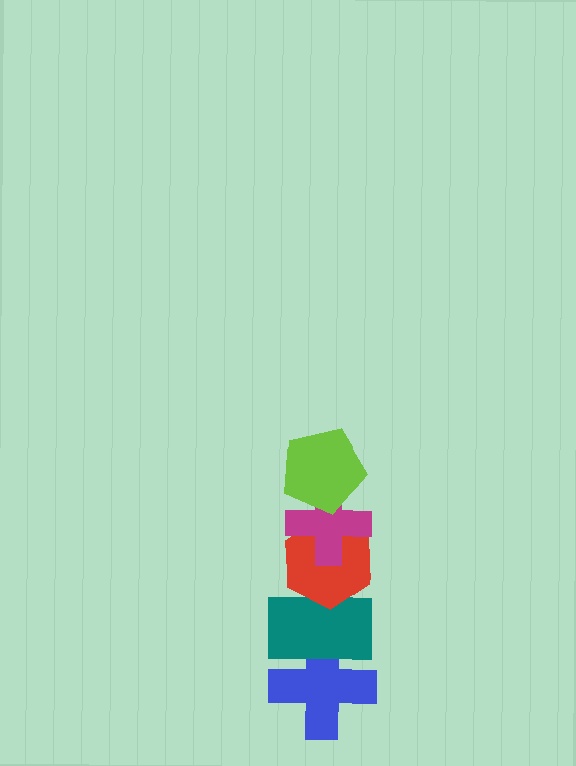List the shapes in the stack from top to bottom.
From top to bottom: the lime pentagon, the magenta cross, the red hexagon, the teal rectangle, the blue cross.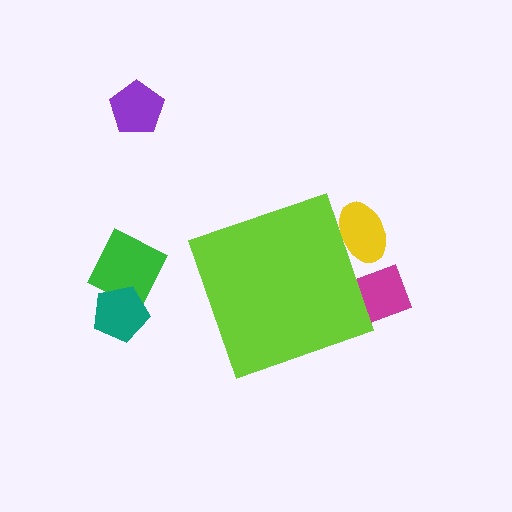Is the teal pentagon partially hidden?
No, the teal pentagon is fully visible.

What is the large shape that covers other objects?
A lime diamond.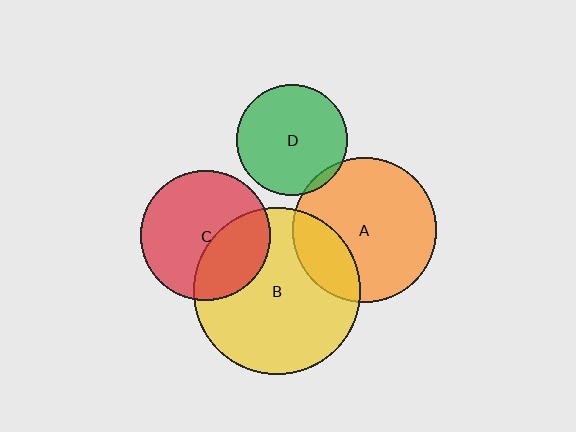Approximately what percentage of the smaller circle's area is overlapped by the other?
Approximately 25%.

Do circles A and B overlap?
Yes.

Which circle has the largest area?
Circle B (yellow).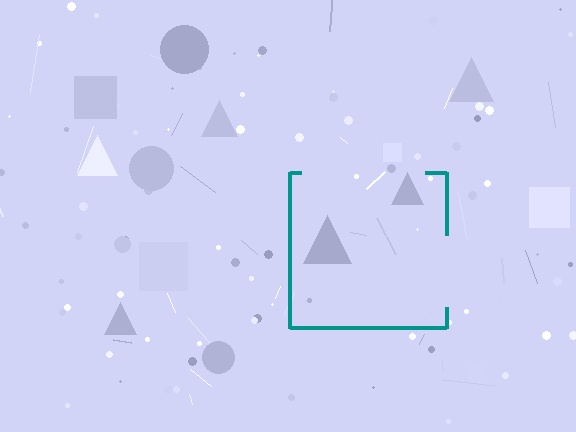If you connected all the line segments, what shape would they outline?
They would outline a square.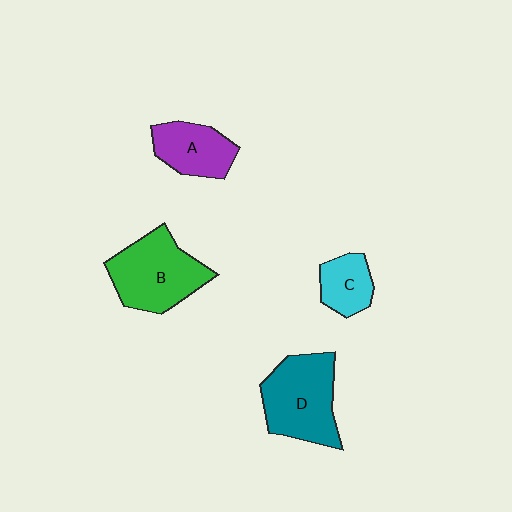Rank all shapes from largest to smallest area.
From largest to smallest: D (teal), B (green), A (purple), C (cyan).